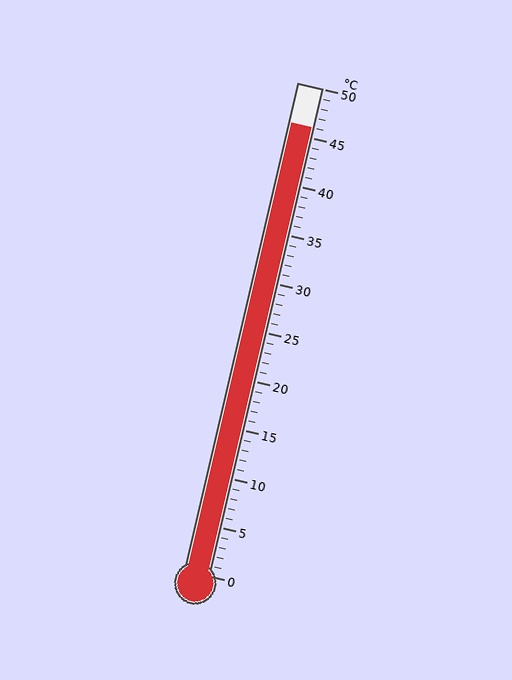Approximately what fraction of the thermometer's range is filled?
The thermometer is filled to approximately 90% of its range.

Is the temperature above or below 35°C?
The temperature is above 35°C.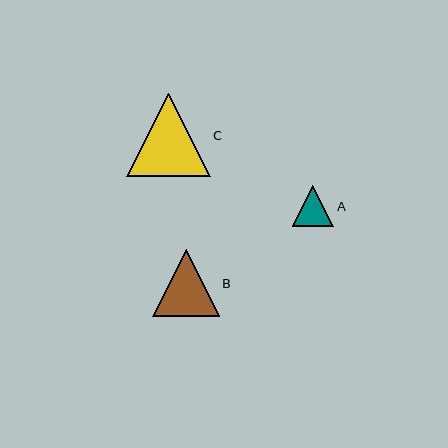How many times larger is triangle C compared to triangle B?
Triangle C is approximately 1.3 times the size of triangle B.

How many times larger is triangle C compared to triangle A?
Triangle C is approximately 2.0 times the size of triangle A.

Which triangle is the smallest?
Triangle A is the smallest with a size of approximately 41 pixels.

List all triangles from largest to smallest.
From largest to smallest: C, B, A.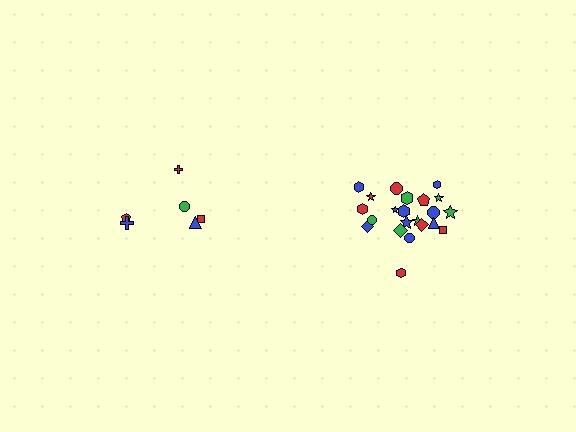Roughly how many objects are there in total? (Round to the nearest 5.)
Roughly 30 objects in total.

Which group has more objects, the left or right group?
The right group.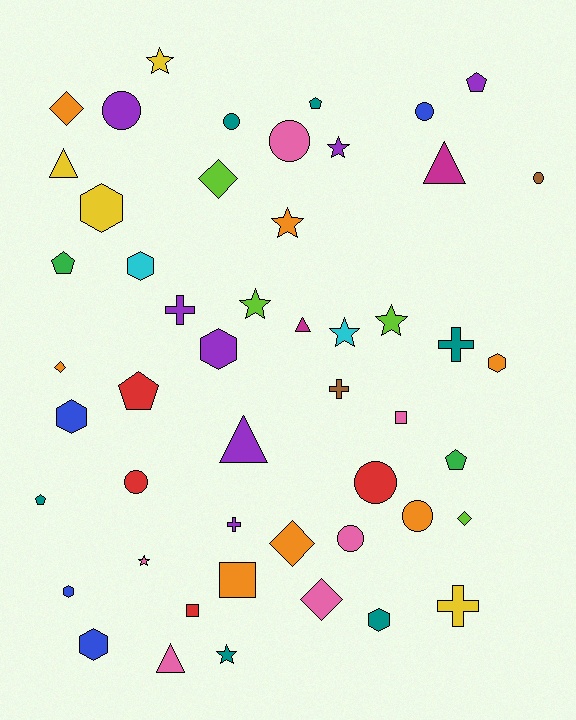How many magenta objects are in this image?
There are 2 magenta objects.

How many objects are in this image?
There are 50 objects.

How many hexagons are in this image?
There are 8 hexagons.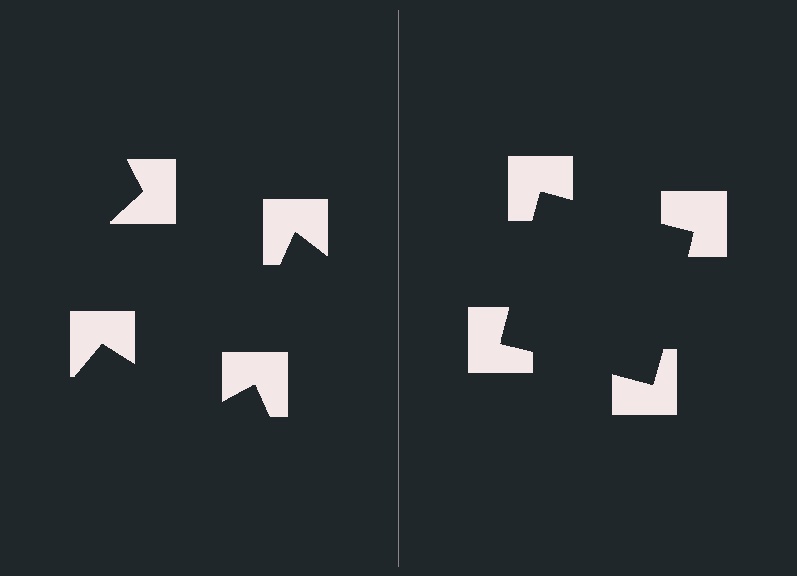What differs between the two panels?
The notched squares are positioned identically on both sides; only the wedge orientations differ. On the right they align to a square; on the left they are misaligned.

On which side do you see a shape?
An illusory square appears on the right side. On the left side the wedge cuts are rotated, so no coherent shape forms.